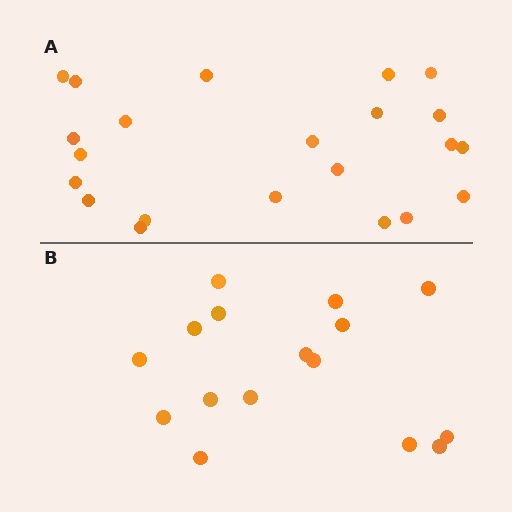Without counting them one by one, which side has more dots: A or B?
Region A (the top region) has more dots.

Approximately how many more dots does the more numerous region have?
Region A has about 6 more dots than region B.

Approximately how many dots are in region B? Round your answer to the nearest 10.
About 20 dots. (The exact count is 16, which rounds to 20.)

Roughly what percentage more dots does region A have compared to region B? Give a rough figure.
About 40% more.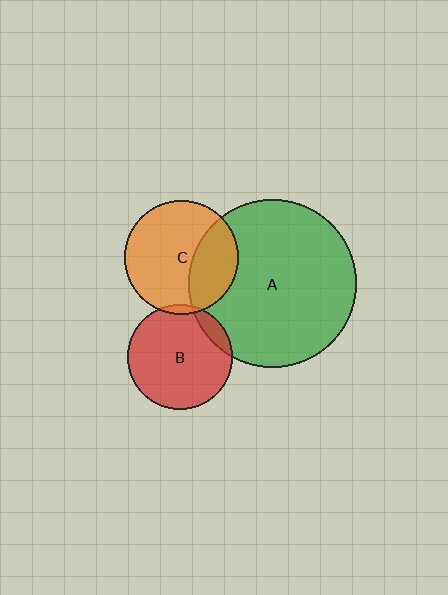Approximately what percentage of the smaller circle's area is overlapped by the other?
Approximately 30%.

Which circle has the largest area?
Circle A (green).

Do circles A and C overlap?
Yes.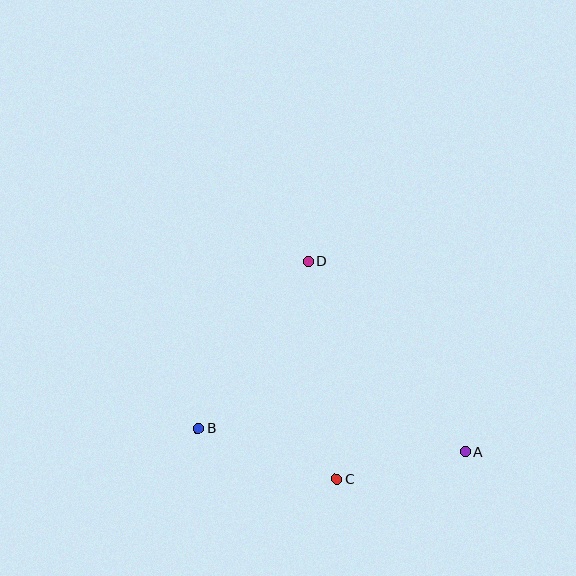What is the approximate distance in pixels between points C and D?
The distance between C and D is approximately 220 pixels.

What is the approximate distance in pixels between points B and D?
The distance between B and D is approximately 200 pixels.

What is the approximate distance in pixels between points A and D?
The distance between A and D is approximately 247 pixels.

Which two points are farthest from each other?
Points A and B are farthest from each other.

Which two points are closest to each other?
Points A and C are closest to each other.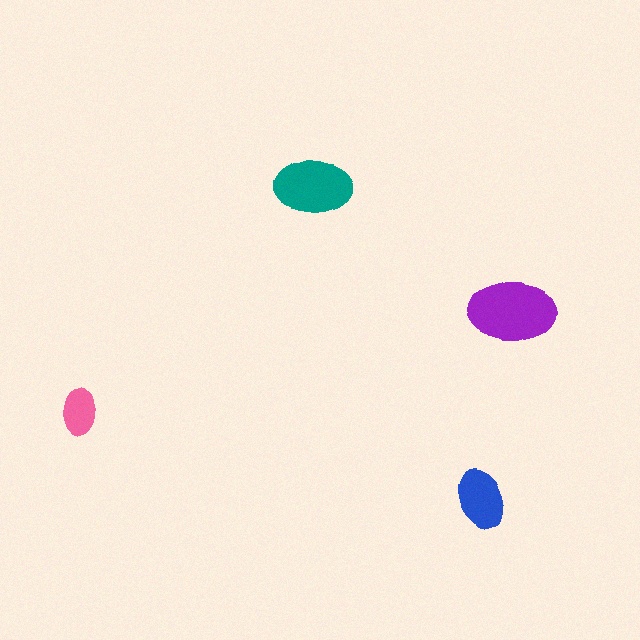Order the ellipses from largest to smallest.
the purple one, the teal one, the blue one, the pink one.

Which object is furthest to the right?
The purple ellipse is rightmost.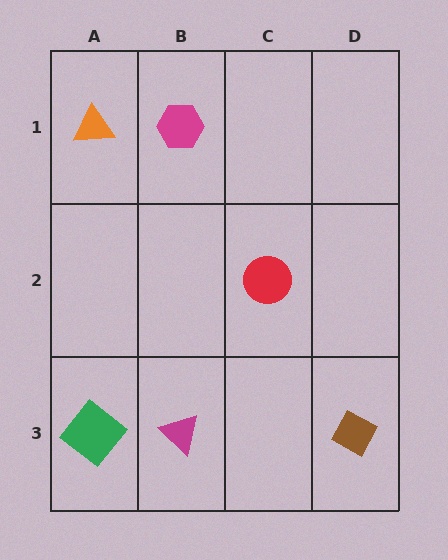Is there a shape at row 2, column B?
No, that cell is empty.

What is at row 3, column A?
A green diamond.